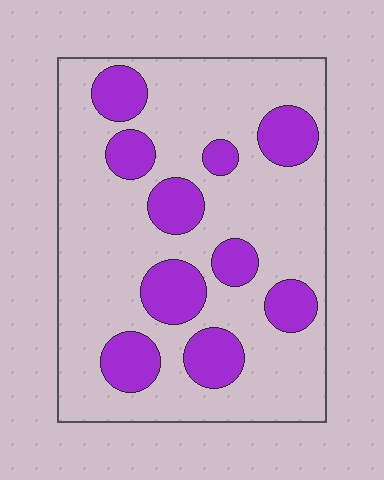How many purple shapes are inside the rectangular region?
10.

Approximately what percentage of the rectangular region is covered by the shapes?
Approximately 25%.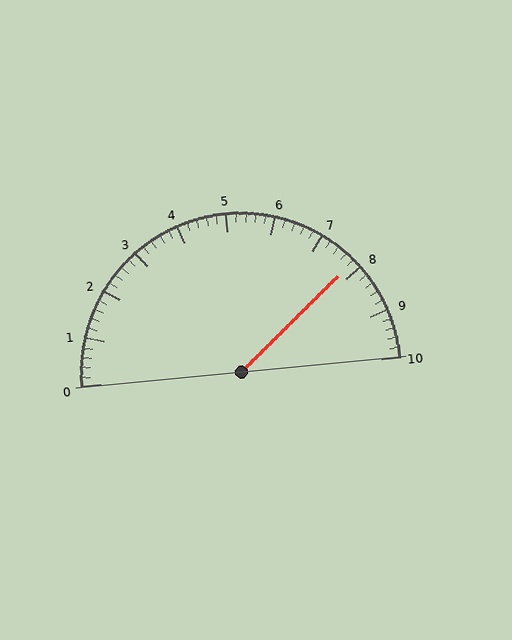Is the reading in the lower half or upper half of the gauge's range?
The reading is in the upper half of the range (0 to 10).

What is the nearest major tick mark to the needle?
The nearest major tick mark is 8.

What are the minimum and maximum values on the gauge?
The gauge ranges from 0 to 10.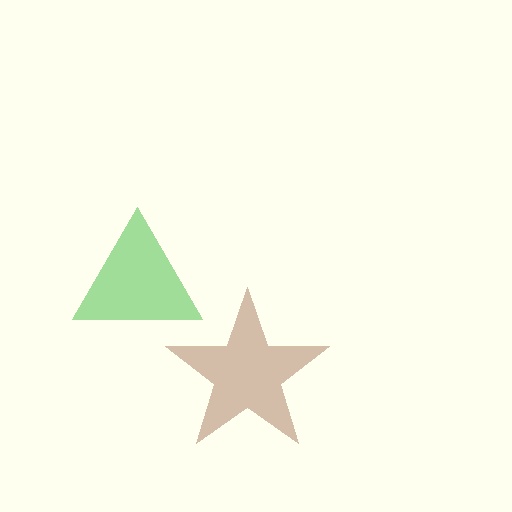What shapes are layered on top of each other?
The layered shapes are: a green triangle, a brown star.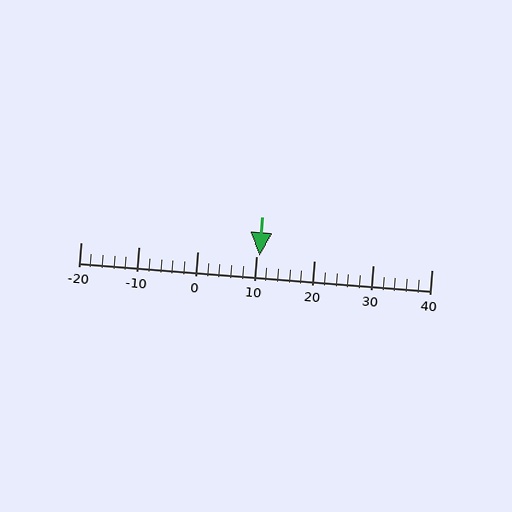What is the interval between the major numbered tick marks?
The major tick marks are spaced 10 units apart.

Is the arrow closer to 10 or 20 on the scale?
The arrow is closer to 10.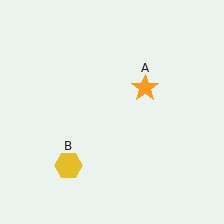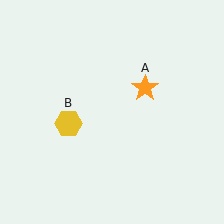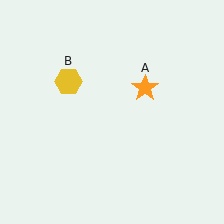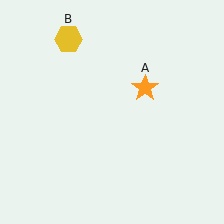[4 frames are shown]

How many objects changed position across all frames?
1 object changed position: yellow hexagon (object B).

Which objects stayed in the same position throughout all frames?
Orange star (object A) remained stationary.